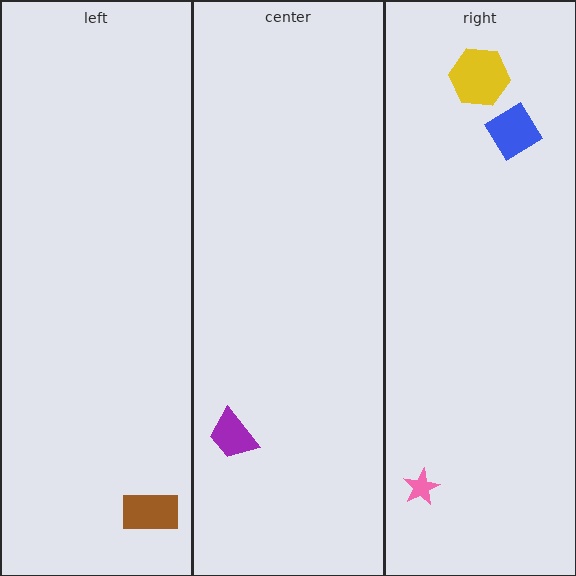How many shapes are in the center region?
1.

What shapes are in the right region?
The blue diamond, the yellow hexagon, the pink star.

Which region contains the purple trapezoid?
The center region.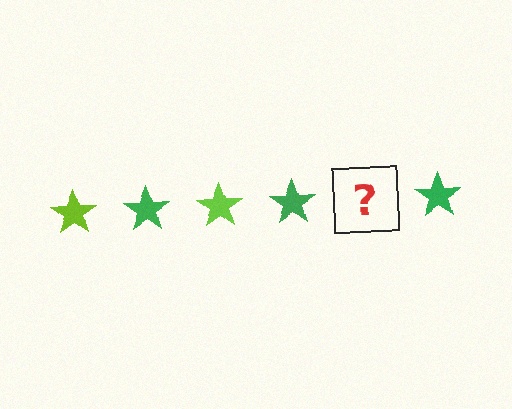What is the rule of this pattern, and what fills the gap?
The rule is that the pattern cycles through lime, green stars. The gap should be filled with a lime star.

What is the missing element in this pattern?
The missing element is a lime star.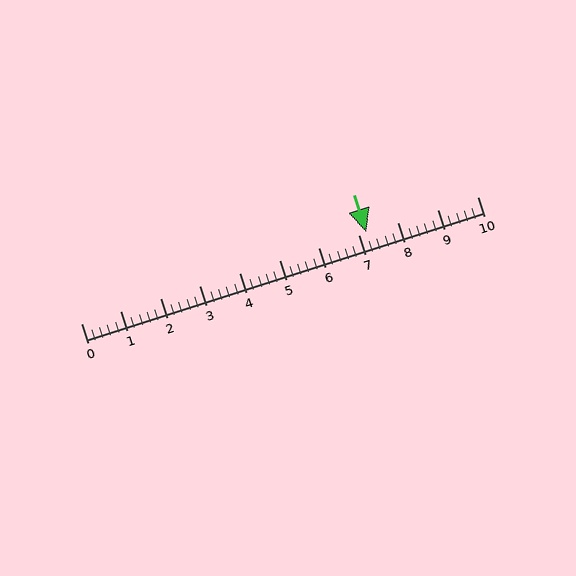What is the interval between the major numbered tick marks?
The major tick marks are spaced 1 units apart.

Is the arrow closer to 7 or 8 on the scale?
The arrow is closer to 7.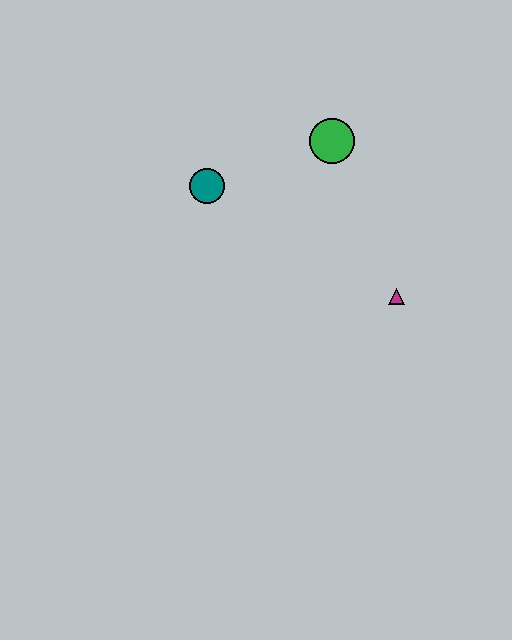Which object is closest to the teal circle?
The green circle is closest to the teal circle.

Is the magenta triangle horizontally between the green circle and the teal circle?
No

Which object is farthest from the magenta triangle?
The teal circle is farthest from the magenta triangle.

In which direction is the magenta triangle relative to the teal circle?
The magenta triangle is to the right of the teal circle.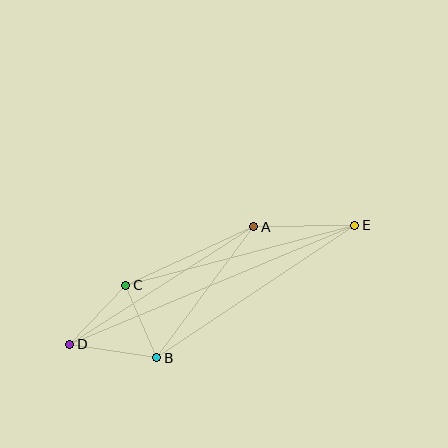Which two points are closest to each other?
Points B and C are closest to each other.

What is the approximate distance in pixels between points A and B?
The distance between A and B is approximately 163 pixels.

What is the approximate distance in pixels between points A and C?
The distance between A and C is approximately 141 pixels.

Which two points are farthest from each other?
Points D and E are farthest from each other.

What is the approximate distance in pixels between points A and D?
The distance between A and D is approximately 218 pixels.